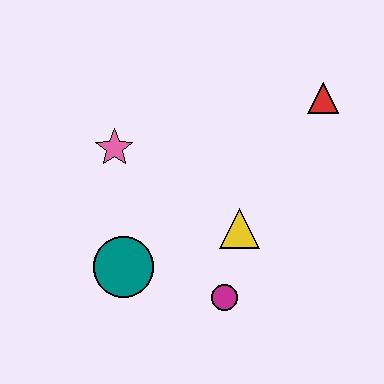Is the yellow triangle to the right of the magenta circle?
Yes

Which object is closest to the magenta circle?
The yellow triangle is closest to the magenta circle.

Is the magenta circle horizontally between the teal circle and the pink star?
No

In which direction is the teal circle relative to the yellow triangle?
The teal circle is to the left of the yellow triangle.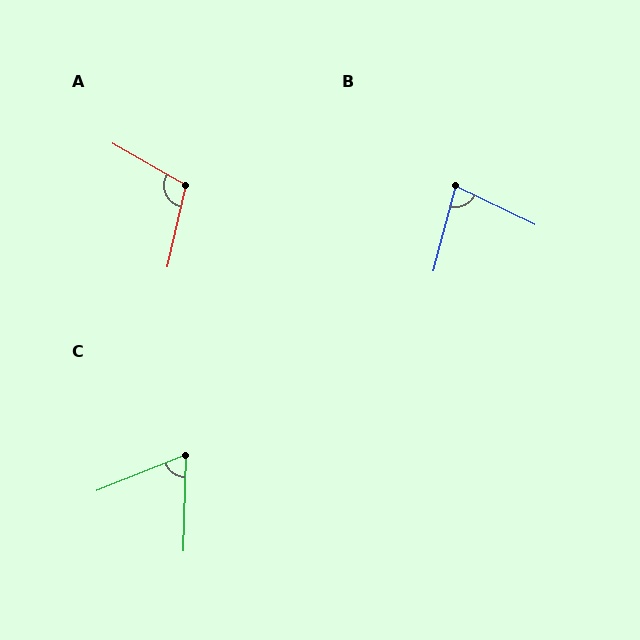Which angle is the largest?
A, at approximately 107 degrees.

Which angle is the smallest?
C, at approximately 67 degrees.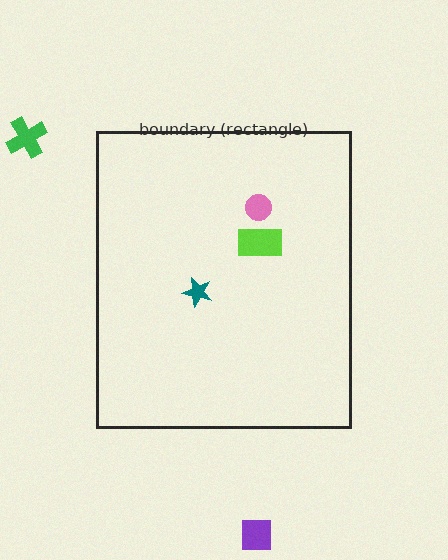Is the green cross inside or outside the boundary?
Outside.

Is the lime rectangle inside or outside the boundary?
Inside.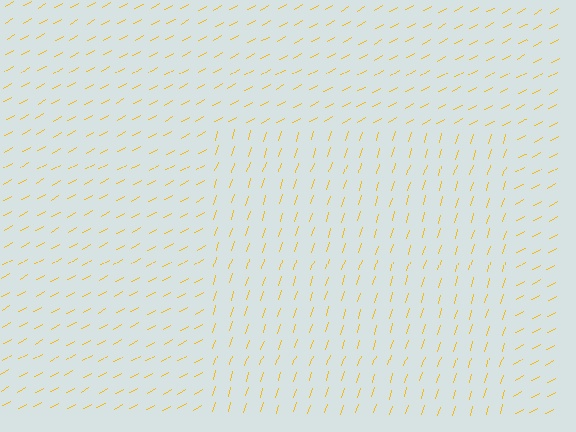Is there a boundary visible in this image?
Yes, there is a texture boundary formed by a change in line orientation.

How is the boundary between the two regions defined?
The boundary is defined purely by a change in line orientation (approximately 45 degrees difference). All lines are the same color and thickness.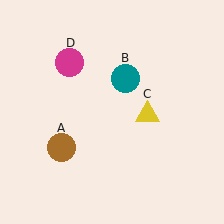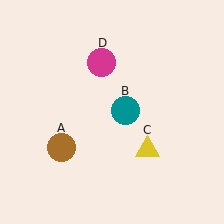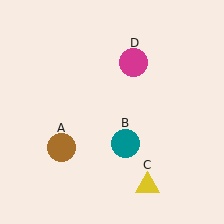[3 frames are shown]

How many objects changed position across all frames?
3 objects changed position: teal circle (object B), yellow triangle (object C), magenta circle (object D).